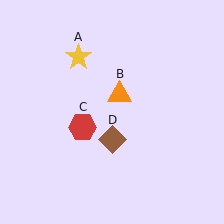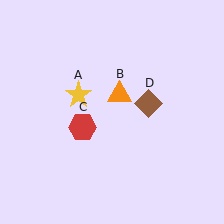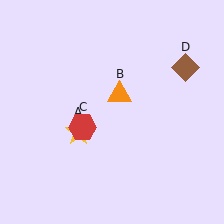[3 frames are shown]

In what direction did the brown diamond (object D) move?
The brown diamond (object D) moved up and to the right.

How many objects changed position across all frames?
2 objects changed position: yellow star (object A), brown diamond (object D).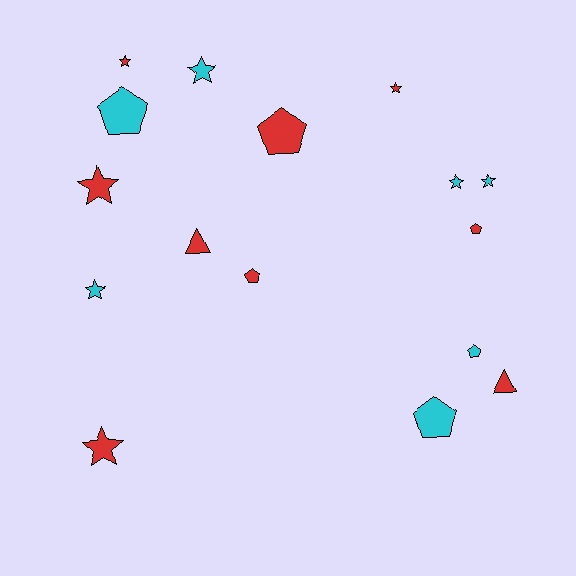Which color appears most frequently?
Red, with 9 objects.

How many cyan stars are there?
There are 4 cyan stars.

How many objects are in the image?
There are 16 objects.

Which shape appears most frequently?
Star, with 8 objects.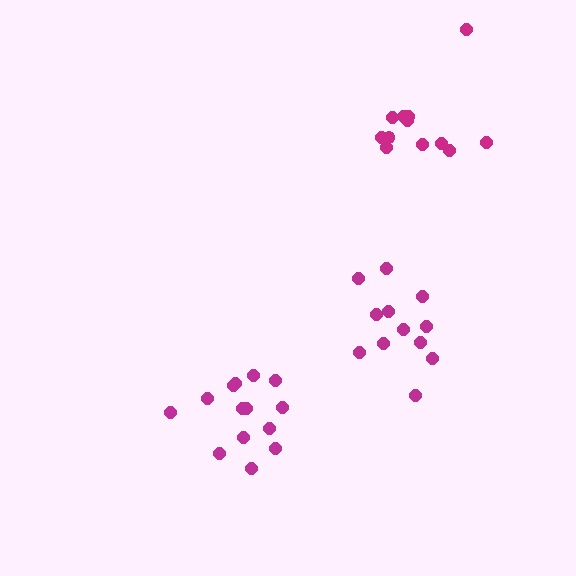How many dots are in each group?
Group 1: 12 dots, Group 2: 14 dots, Group 3: 13 dots (39 total).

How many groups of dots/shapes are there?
There are 3 groups.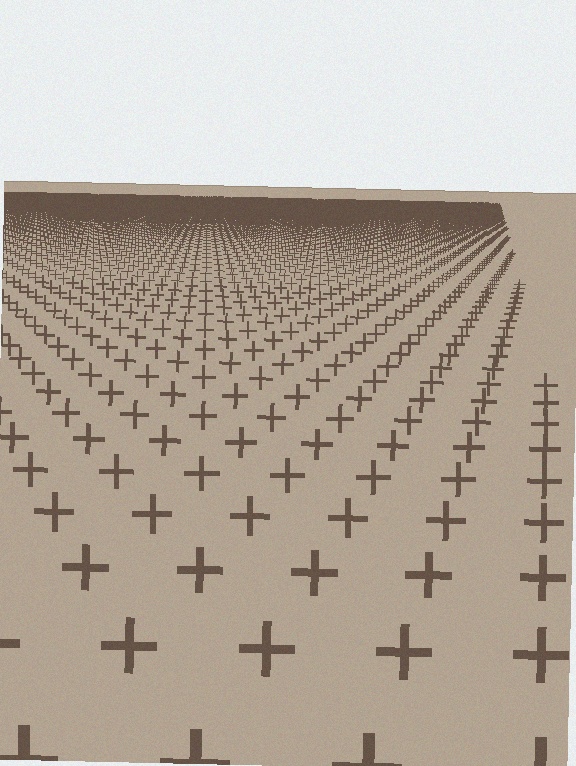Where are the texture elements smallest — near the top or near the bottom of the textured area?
Near the top.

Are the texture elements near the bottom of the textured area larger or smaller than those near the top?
Larger. Near the bottom, elements are closer to the viewer and appear at a bigger on-screen size.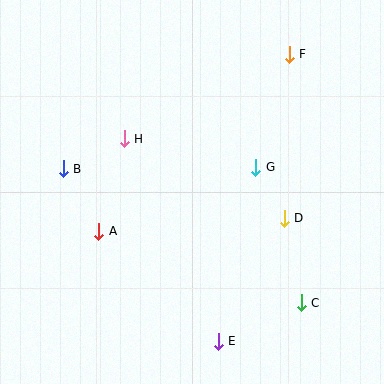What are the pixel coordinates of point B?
Point B is at (63, 169).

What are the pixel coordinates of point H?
Point H is at (124, 139).